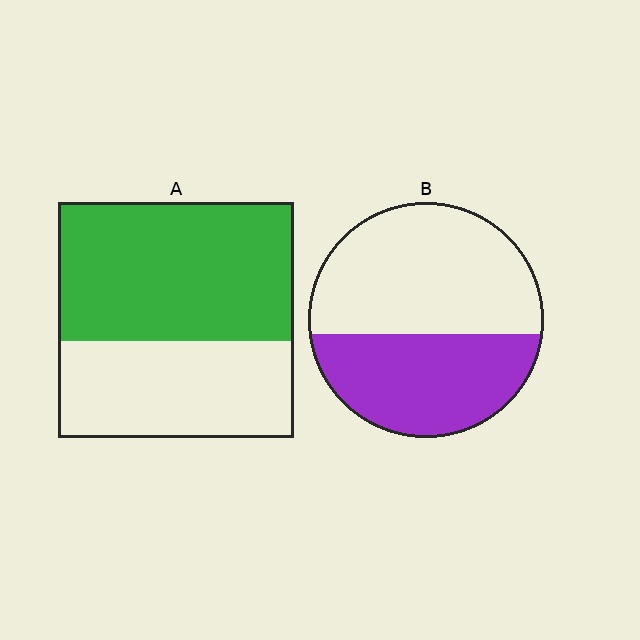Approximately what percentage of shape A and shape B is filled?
A is approximately 60% and B is approximately 40%.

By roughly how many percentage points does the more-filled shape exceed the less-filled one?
By roughly 15 percentage points (A over B).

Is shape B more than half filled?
No.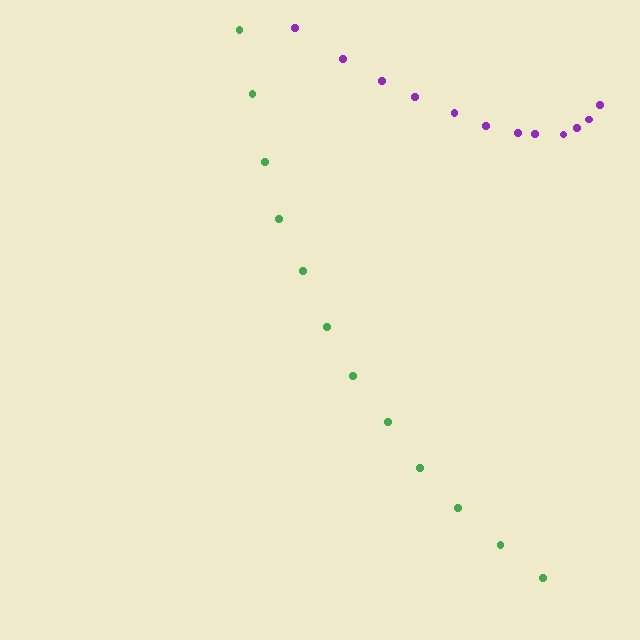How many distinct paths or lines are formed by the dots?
There are 2 distinct paths.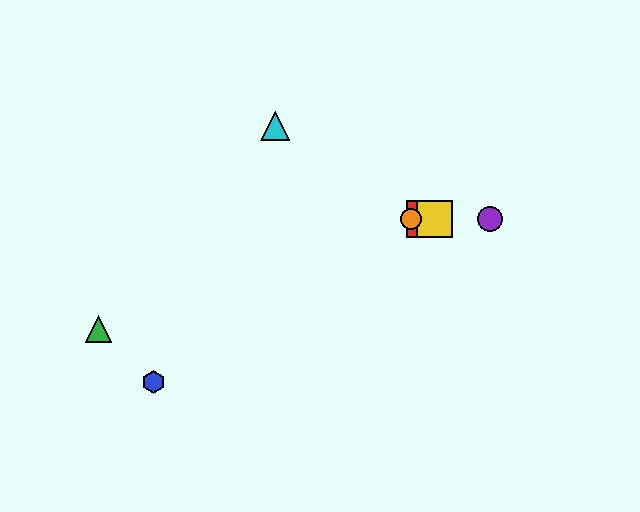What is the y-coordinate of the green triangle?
The green triangle is at y≈329.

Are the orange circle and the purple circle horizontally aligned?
Yes, both are at y≈219.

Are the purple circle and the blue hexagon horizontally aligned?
No, the purple circle is at y≈219 and the blue hexagon is at y≈382.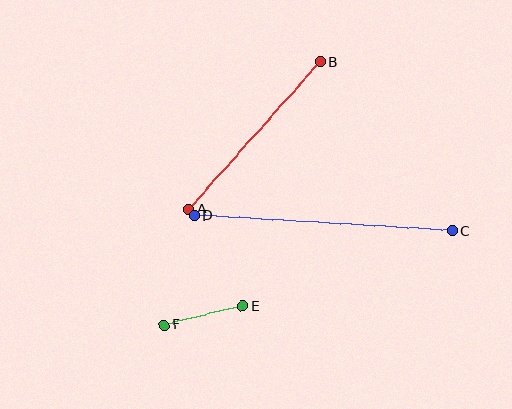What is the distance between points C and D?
The distance is approximately 258 pixels.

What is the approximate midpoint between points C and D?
The midpoint is at approximately (323, 223) pixels.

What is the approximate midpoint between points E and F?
The midpoint is at approximately (204, 316) pixels.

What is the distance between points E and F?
The distance is approximately 81 pixels.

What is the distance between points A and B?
The distance is approximately 198 pixels.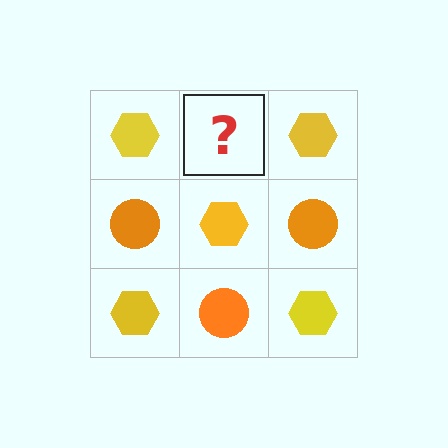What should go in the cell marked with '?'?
The missing cell should contain an orange circle.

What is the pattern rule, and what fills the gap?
The rule is that it alternates yellow hexagon and orange circle in a checkerboard pattern. The gap should be filled with an orange circle.